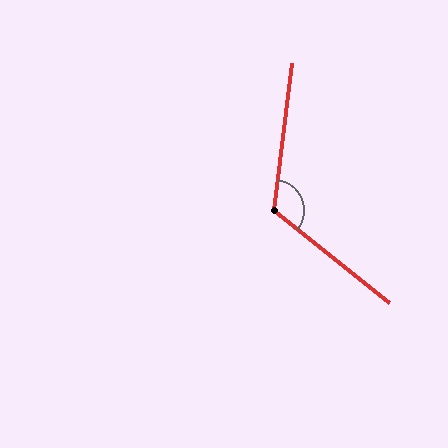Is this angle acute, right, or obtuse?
It is obtuse.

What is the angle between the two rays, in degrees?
Approximately 122 degrees.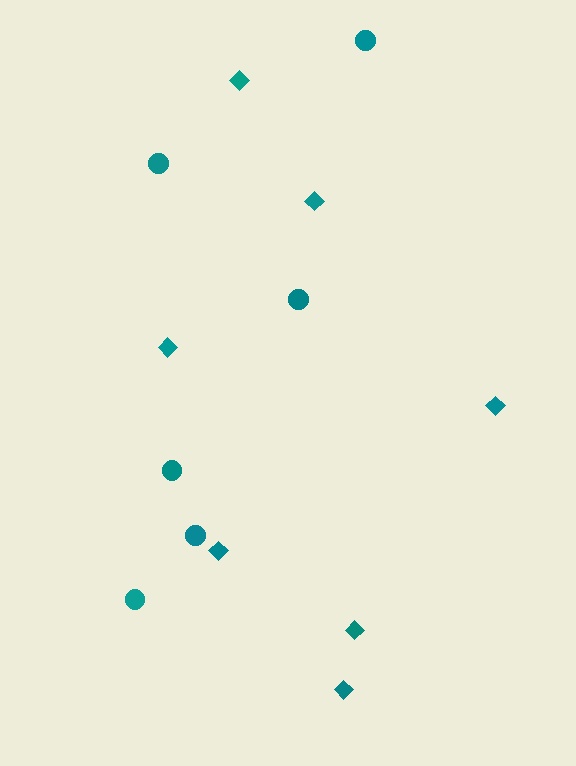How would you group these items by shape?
There are 2 groups: one group of diamonds (7) and one group of circles (6).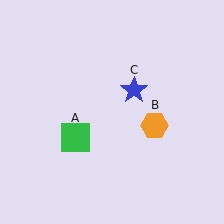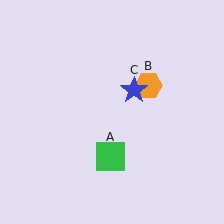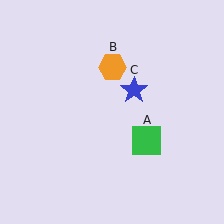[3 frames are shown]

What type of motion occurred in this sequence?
The green square (object A), orange hexagon (object B) rotated counterclockwise around the center of the scene.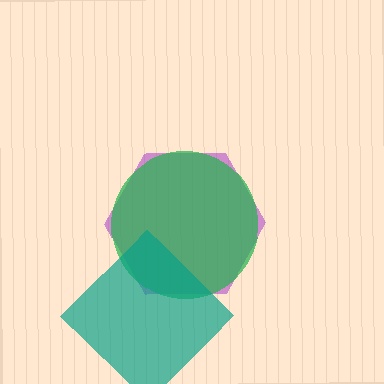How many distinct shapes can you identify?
There are 3 distinct shapes: a purple hexagon, a green circle, a teal diamond.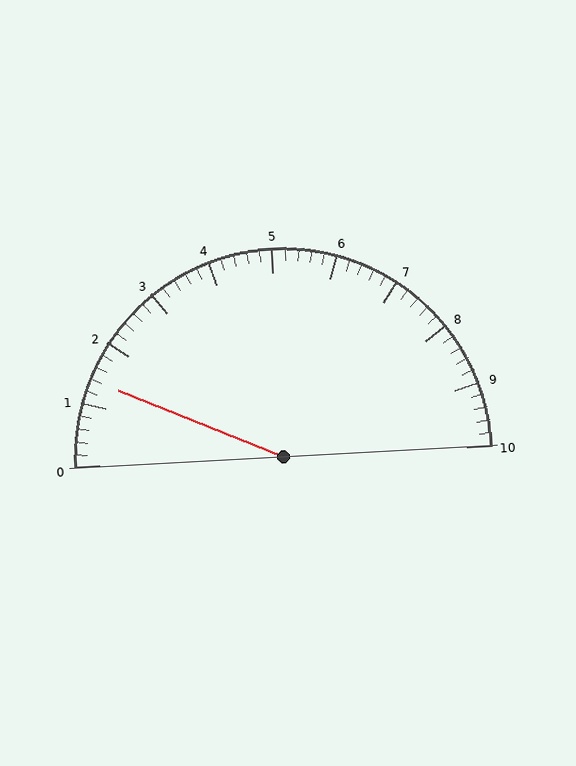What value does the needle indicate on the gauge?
The needle indicates approximately 1.4.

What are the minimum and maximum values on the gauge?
The gauge ranges from 0 to 10.